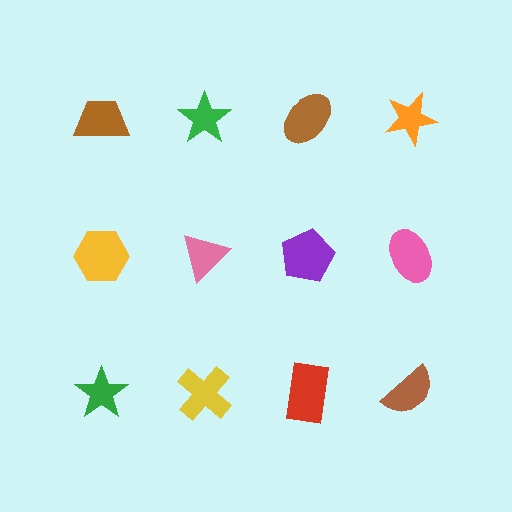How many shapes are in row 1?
4 shapes.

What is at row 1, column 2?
A green star.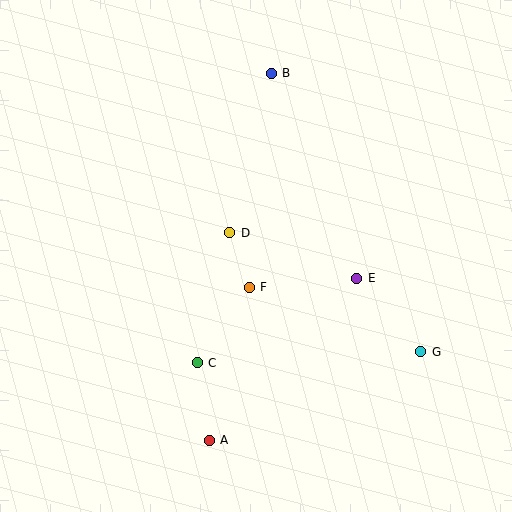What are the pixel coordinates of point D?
Point D is at (230, 233).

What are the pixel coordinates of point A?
Point A is at (209, 440).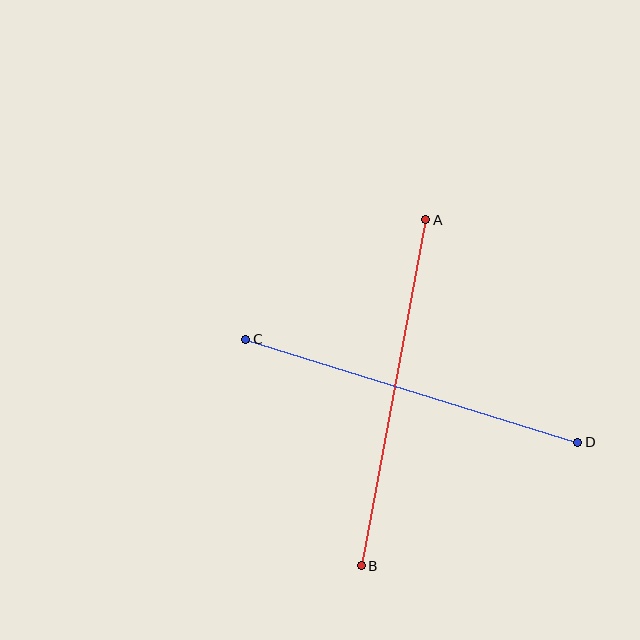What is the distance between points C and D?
The distance is approximately 348 pixels.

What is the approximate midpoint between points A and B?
The midpoint is at approximately (394, 393) pixels.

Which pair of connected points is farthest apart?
Points A and B are farthest apart.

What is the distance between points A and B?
The distance is approximately 352 pixels.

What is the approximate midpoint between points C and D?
The midpoint is at approximately (412, 391) pixels.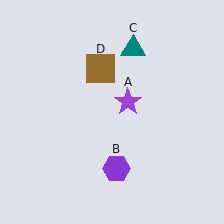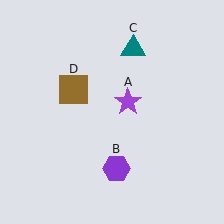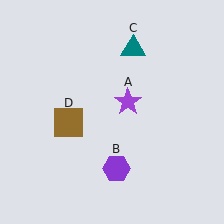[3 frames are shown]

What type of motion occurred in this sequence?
The brown square (object D) rotated counterclockwise around the center of the scene.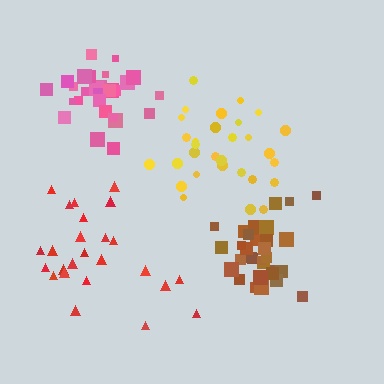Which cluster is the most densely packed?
Pink.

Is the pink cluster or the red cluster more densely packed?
Pink.